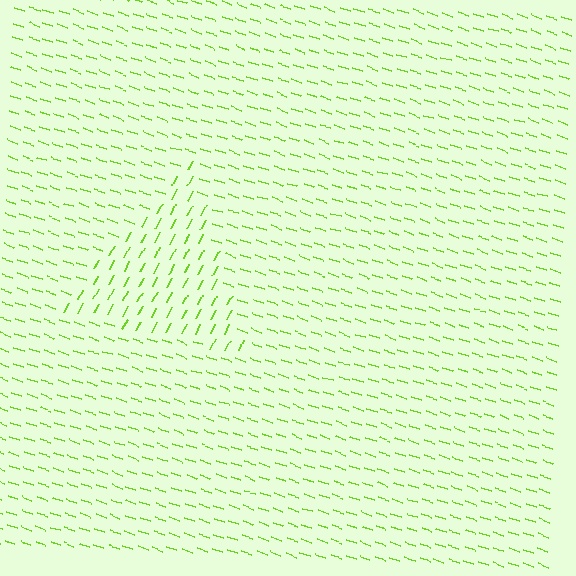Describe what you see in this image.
The image is filled with small lime line segments. A triangle region in the image has lines oriented differently from the surrounding lines, creating a visible texture boundary.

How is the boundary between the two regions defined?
The boundary is defined purely by a change in line orientation (approximately 81 degrees difference). All lines are the same color and thickness.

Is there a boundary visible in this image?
Yes, there is a texture boundary formed by a change in line orientation.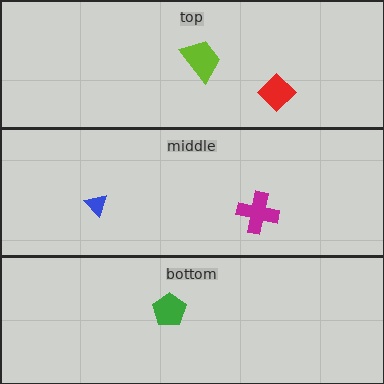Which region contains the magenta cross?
The middle region.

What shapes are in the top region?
The red diamond, the lime trapezoid.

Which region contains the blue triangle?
The middle region.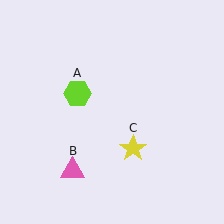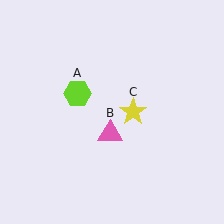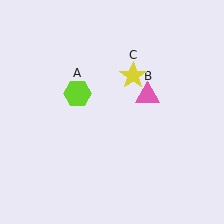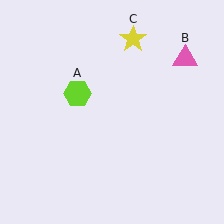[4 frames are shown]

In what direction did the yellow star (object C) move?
The yellow star (object C) moved up.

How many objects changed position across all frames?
2 objects changed position: pink triangle (object B), yellow star (object C).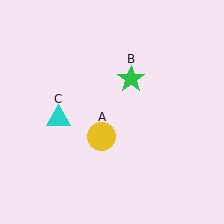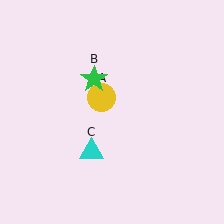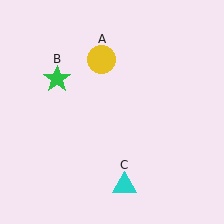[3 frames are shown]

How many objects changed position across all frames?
3 objects changed position: yellow circle (object A), green star (object B), cyan triangle (object C).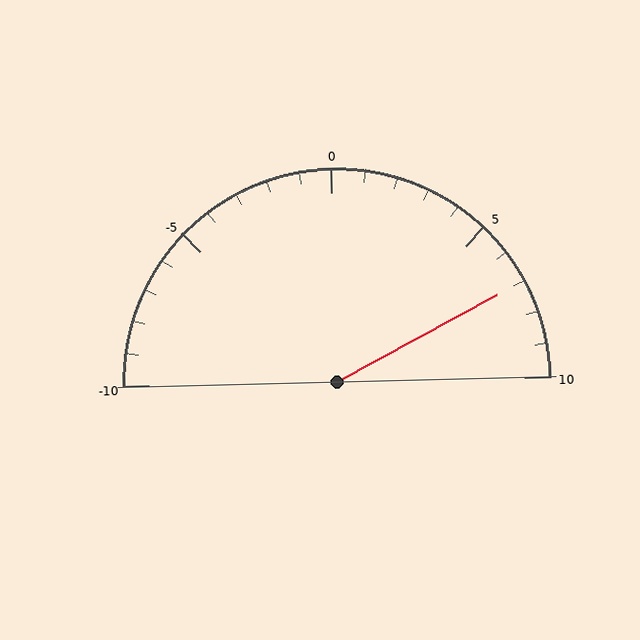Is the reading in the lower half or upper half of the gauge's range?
The reading is in the upper half of the range (-10 to 10).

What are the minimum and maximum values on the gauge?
The gauge ranges from -10 to 10.